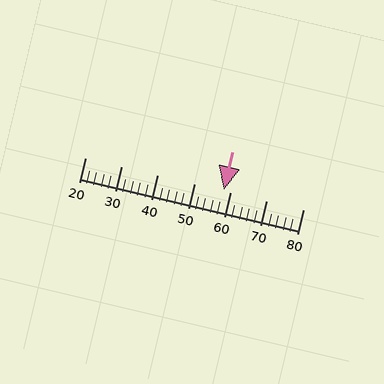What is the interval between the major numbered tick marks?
The major tick marks are spaced 10 units apart.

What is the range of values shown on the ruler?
The ruler shows values from 20 to 80.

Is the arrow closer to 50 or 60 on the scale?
The arrow is closer to 60.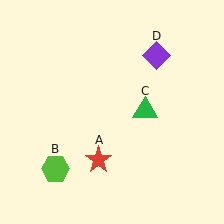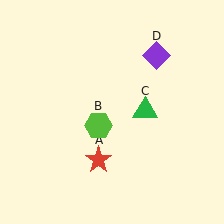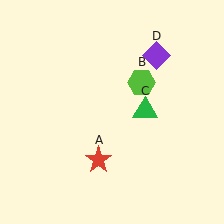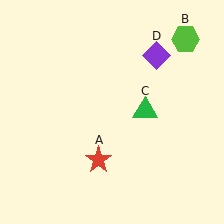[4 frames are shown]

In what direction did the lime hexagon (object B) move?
The lime hexagon (object B) moved up and to the right.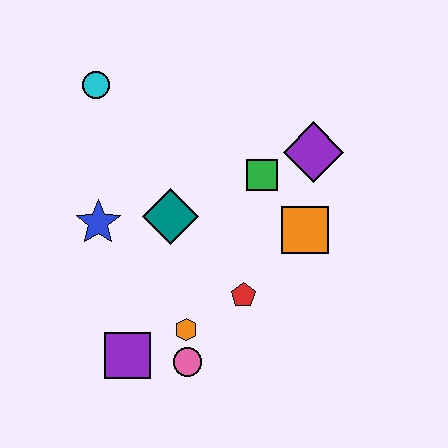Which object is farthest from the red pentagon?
The cyan circle is farthest from the red pentagon.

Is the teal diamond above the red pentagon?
Yes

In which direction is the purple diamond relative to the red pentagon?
The purple diamond is above the red pentagon.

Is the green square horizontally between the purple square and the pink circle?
No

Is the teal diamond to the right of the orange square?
No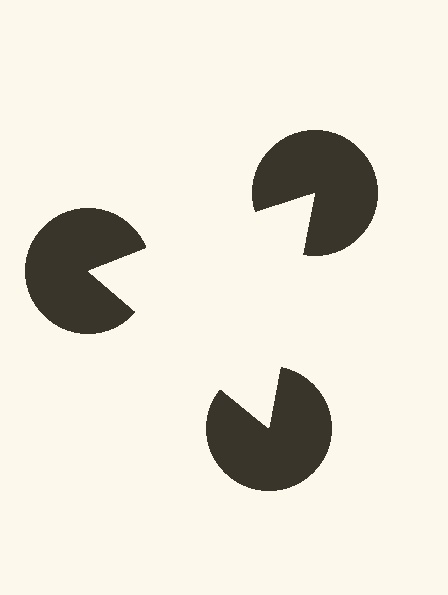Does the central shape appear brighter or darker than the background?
It typically appears slightly brighter than the background, even though no actual brightness change is drawn.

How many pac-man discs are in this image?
There are 3 — one at each vertex of the illusory triangle.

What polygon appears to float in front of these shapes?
An illusory triangle — its edges are inferred from the aligned wedge cuts in the pac-man discs, not physically drawn.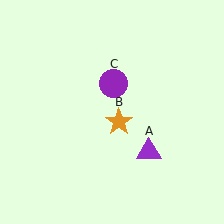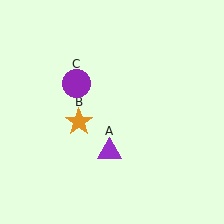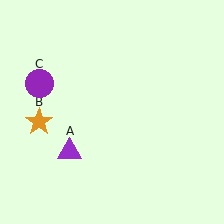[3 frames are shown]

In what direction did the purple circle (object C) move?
The purple circle (object C) moved left.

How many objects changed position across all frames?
3 objects changed position: purple triangle (object A), orange star (object B), purple circle (object C).